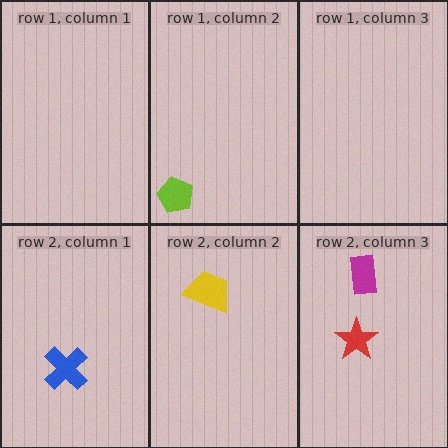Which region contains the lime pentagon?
The row 1, column 2 region.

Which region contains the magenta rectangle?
The row 2, column 3 region.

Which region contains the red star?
The row 2, column 3 region.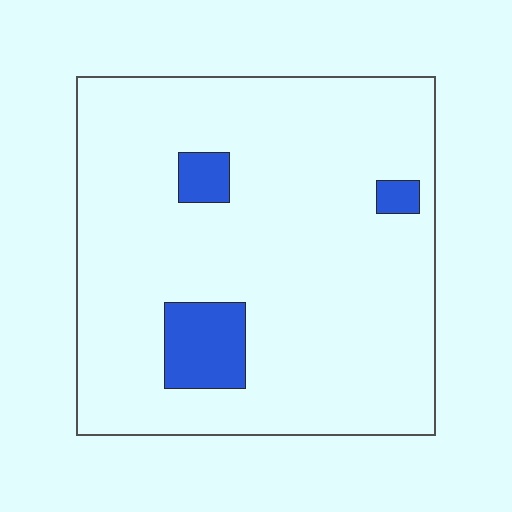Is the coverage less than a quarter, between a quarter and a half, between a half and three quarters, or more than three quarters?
Less than a quarter.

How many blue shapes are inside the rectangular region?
3.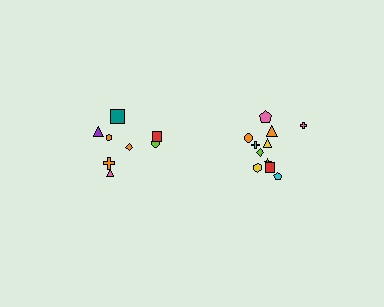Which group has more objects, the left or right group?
The right group.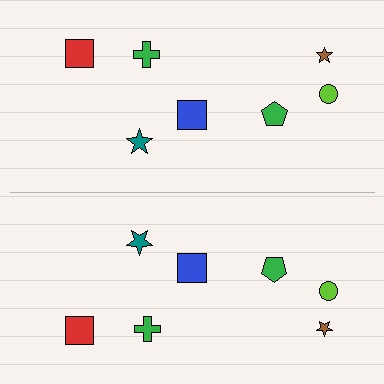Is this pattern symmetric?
Yes, this pattern has bilateral (reflection) symmetry.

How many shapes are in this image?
There are 14 shapes in this image.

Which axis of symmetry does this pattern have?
The pattern has a horizontal axis of symmetry running through the center of the image.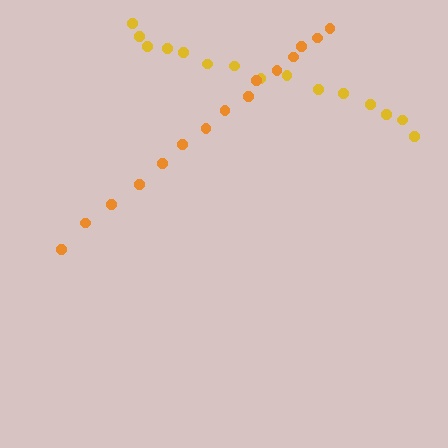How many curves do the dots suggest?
There are 2 distinct paths.